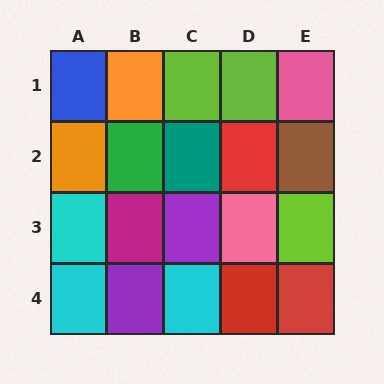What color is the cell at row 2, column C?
Teal.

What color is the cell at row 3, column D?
Pink.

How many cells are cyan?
3 cells are cyan.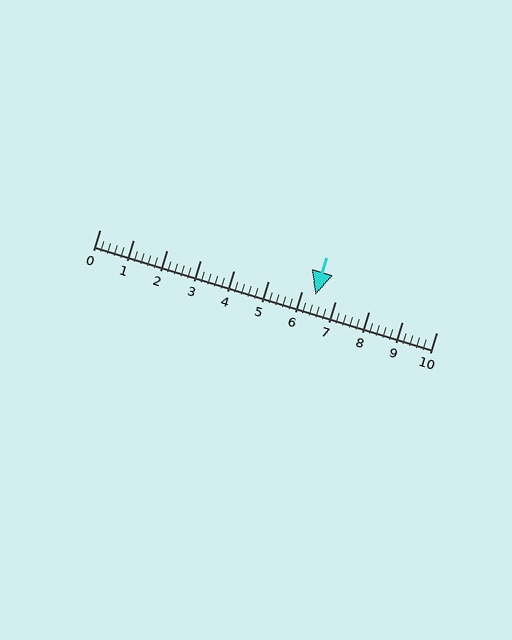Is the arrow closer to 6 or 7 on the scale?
The arrow is closer to 6.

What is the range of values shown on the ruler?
The ruler shows values from 0 to 10.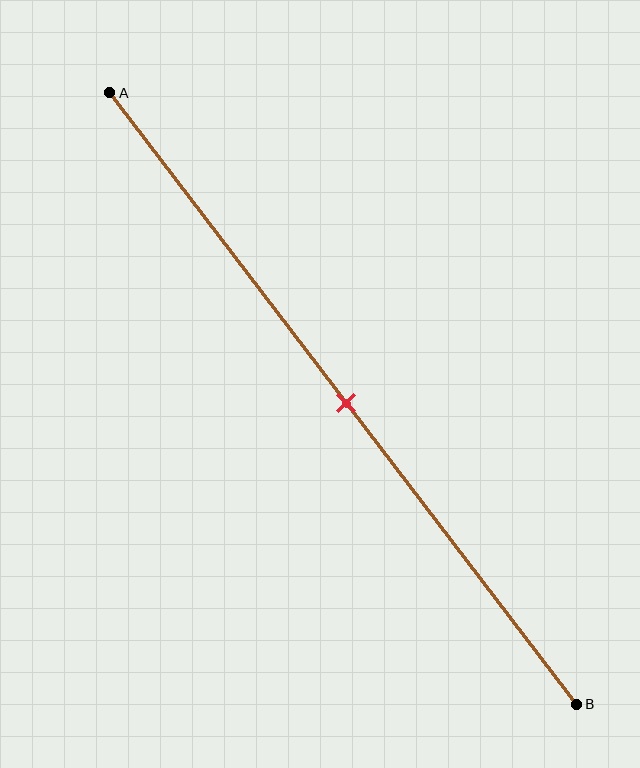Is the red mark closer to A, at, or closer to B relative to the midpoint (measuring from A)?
The red mark is approximately at the midpoint of segment AB.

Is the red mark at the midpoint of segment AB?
Yes, the mark is approximately at the midpoint.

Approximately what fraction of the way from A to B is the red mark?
The red mark is approximately 50% of the way from A to B.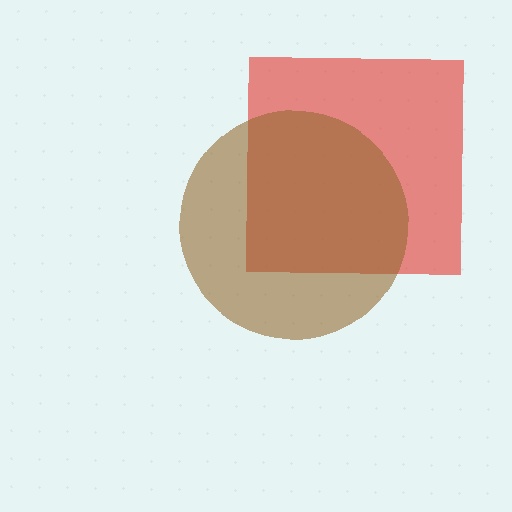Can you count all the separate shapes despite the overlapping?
Yes, there are 2 separate shapes.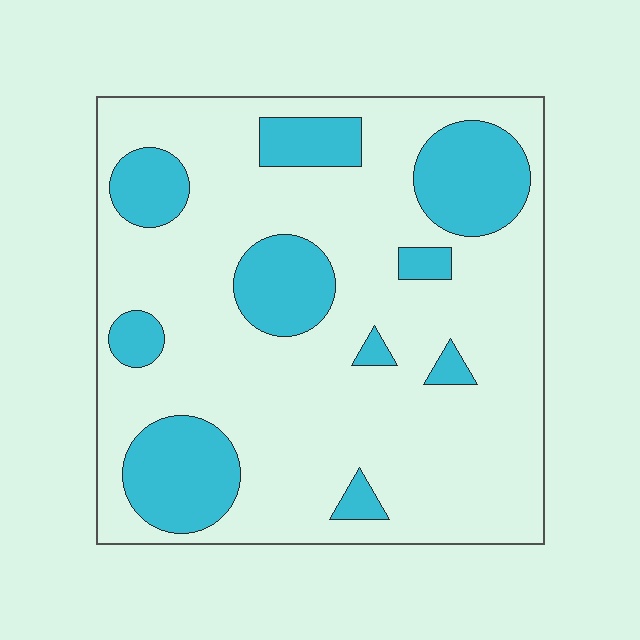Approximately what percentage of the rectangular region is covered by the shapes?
Approximately 25%.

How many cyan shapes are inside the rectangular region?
10.